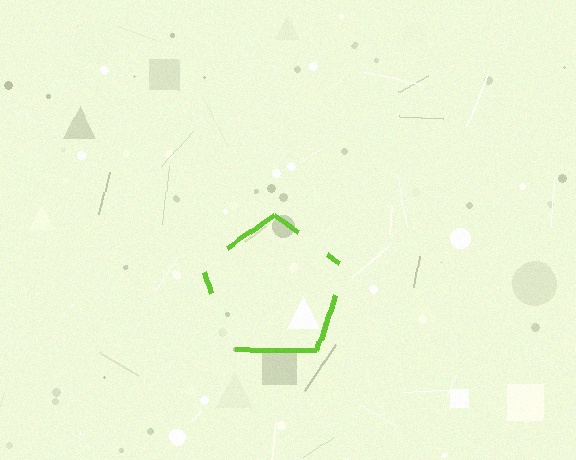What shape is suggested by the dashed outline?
The dashed outline suggests a pentagon.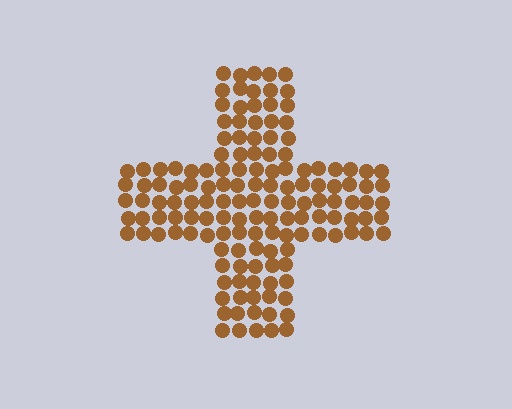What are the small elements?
The small elements are circles.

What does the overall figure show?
The overall figure shows a cross.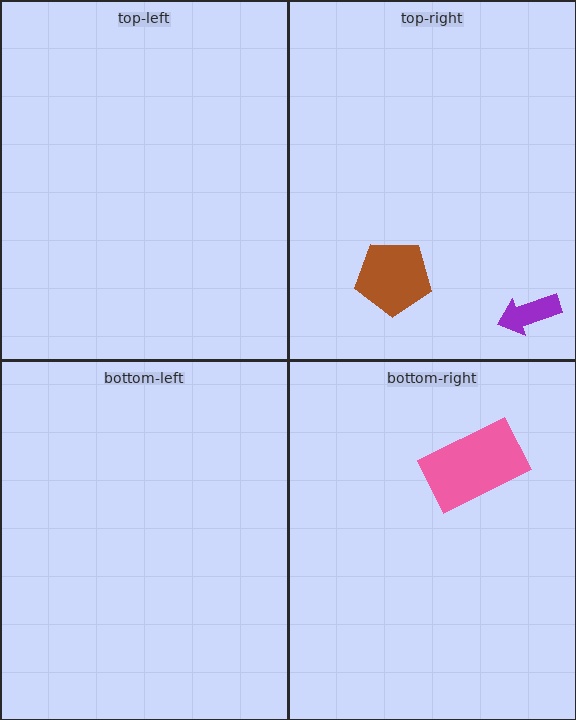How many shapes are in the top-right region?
2.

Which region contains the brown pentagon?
The top-right region.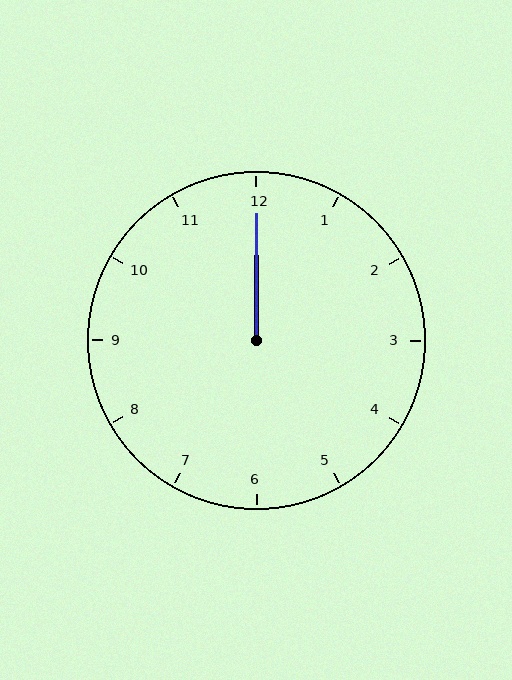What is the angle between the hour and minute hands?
Approximately 0 degrees.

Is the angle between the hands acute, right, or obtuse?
It is acute.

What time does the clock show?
12:00.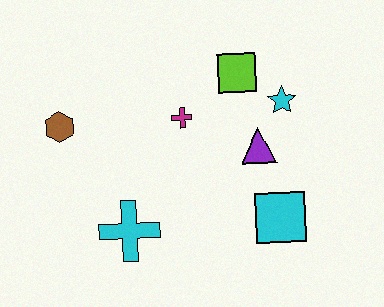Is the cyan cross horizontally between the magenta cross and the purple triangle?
No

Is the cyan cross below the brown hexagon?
Yes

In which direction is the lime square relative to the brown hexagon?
The lime square is to the right of the brown hexagon.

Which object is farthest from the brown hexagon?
The cyan square is farthest from the brown hexagon.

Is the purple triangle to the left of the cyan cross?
No